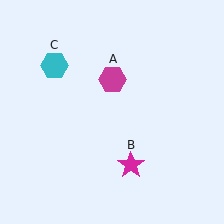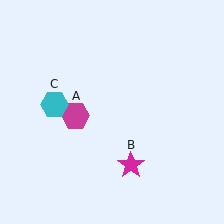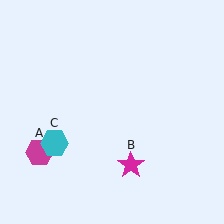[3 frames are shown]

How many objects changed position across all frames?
2 objects changed position: magenta hexagon (object A), cyan hexagon (object C).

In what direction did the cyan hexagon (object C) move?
The cyan hexagon (object C) moved down.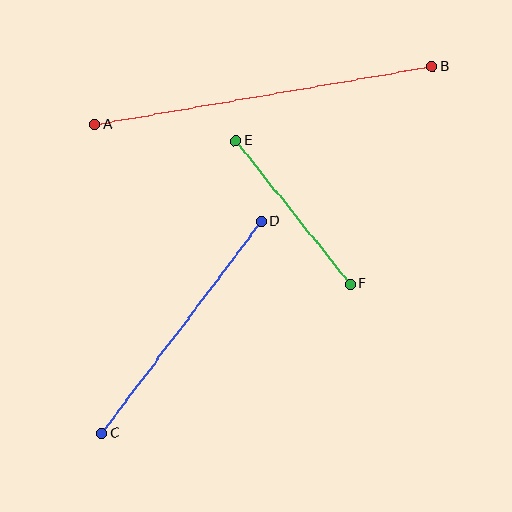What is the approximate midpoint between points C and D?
The midpoint is at approximately (182, 327) pixels.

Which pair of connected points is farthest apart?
Points A and B are farthest apart.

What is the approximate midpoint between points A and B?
The midpoint is at approximately (263, 95) pixels.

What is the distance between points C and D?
The distance is approximately 265 pixels.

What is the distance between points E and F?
The distance is approximately 183 pixels.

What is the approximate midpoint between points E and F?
The midpoint is at approximately (293, 212) pixels.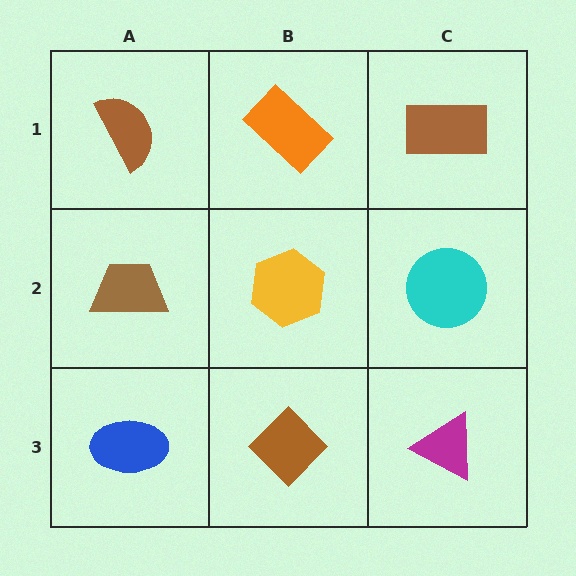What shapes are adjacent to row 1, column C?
A cyan circle (row 2, column C), an orange rectangle (row 1, column B).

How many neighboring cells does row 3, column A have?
2.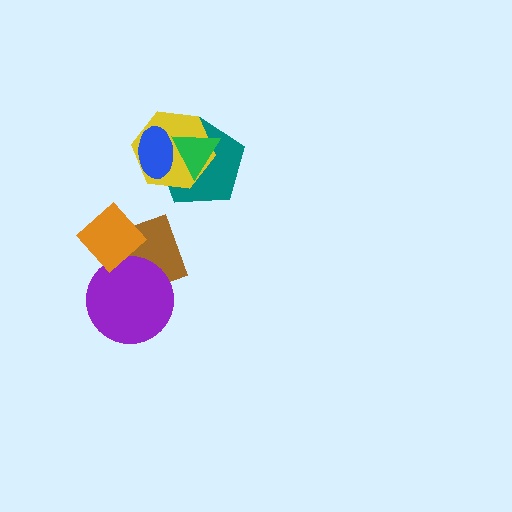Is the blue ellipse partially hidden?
Yes, it is partially covered by another shape.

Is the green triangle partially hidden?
No, no other shape covers it.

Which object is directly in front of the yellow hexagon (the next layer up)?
The blue ellipse is directly in front of the yellow hexagon.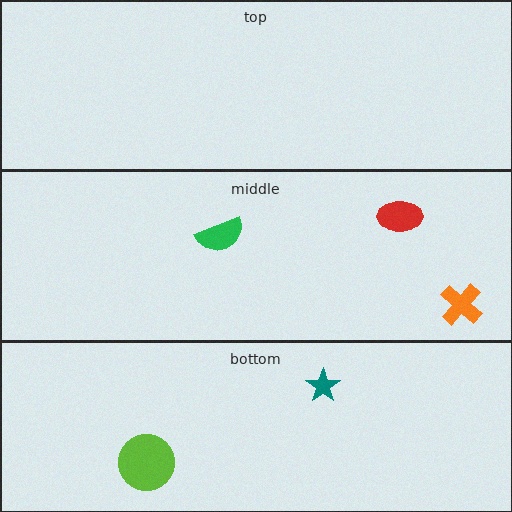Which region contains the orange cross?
The middle region.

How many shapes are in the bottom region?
2.